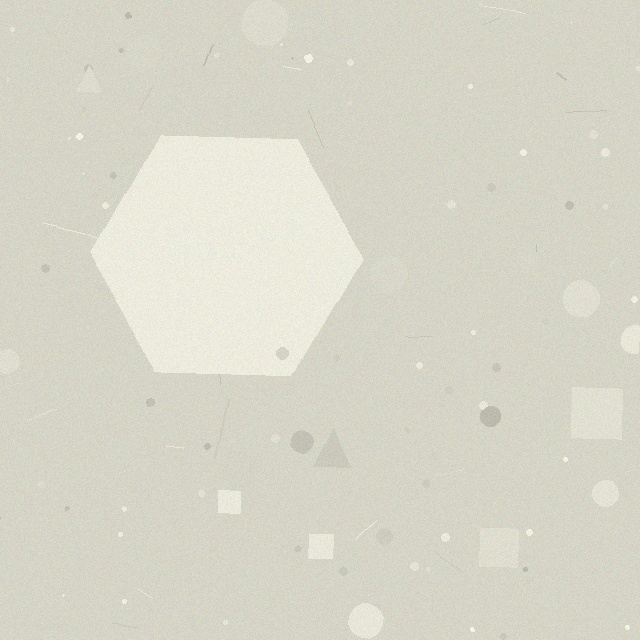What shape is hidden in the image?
A hexagon is hidden in the image.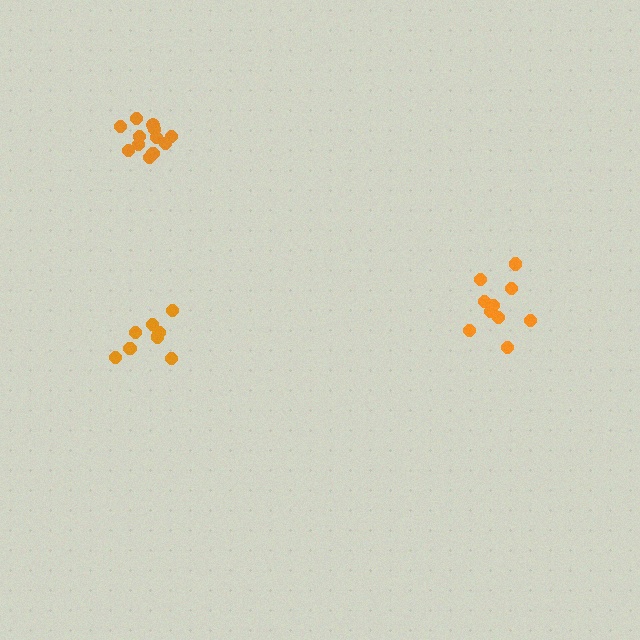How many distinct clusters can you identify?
There are 3 distinct clusters.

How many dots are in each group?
Group 1: 12 dots, Group 2: 10 dots, Group 3: 9 dots (31 total).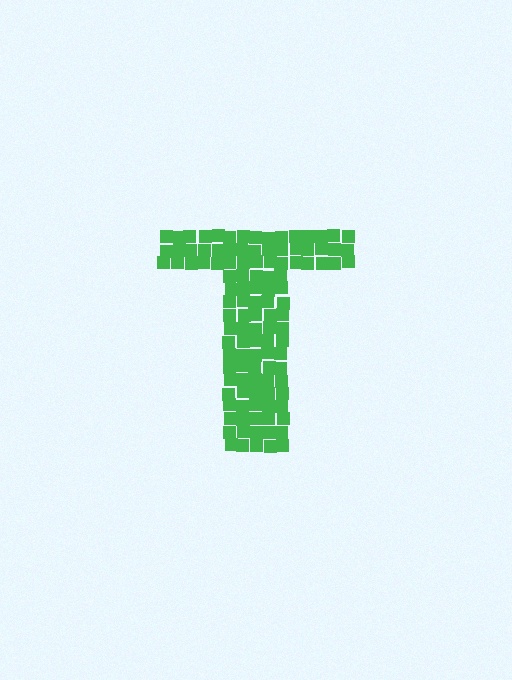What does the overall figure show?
The overall figure shows the letter T.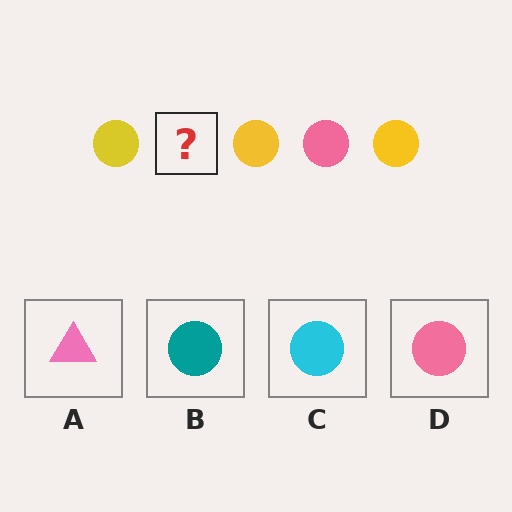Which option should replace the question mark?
Option D.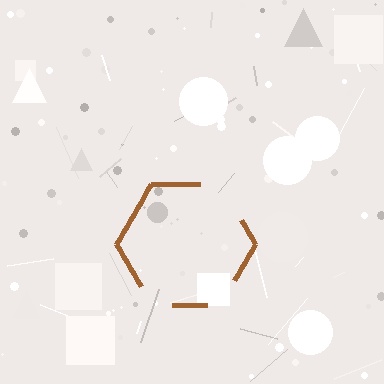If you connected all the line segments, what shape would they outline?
They would outline a hexagon.